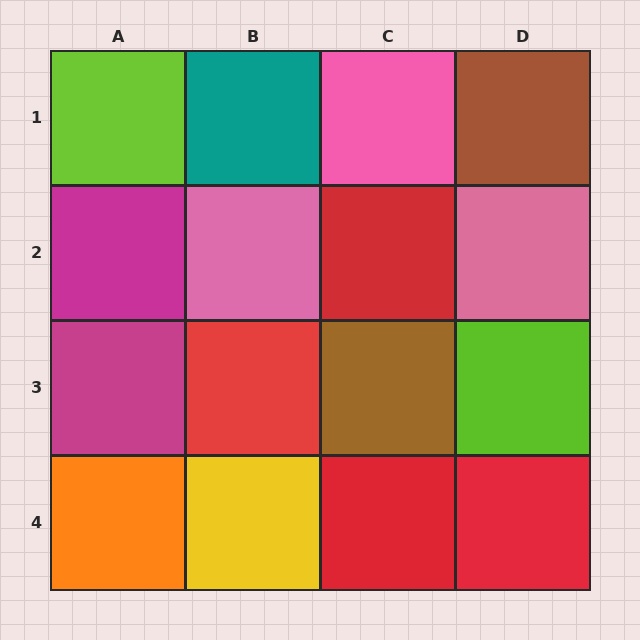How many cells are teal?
1 cell is teal.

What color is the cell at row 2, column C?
Red.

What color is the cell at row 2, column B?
Pink.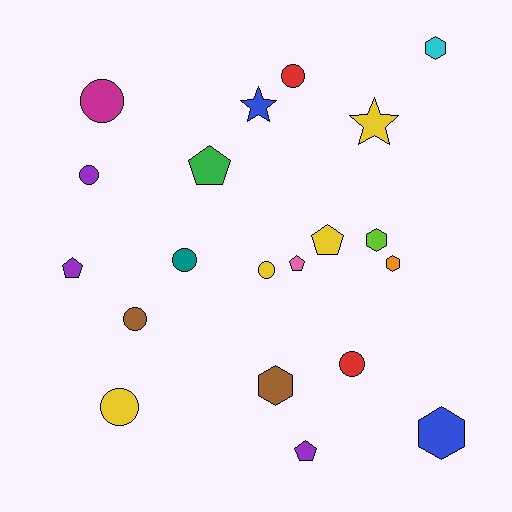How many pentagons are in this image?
There are 5 pentagons.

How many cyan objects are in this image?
There is 1 cyan object.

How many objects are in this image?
There are 20 objects.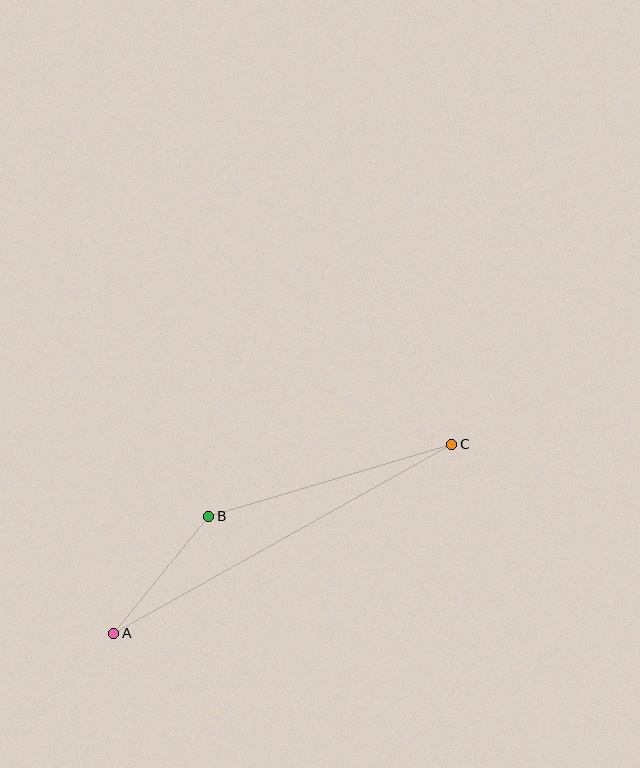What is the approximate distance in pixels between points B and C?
The distance between B and C is approximately 253 pixels.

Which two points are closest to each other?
Points A and B are closest to each other.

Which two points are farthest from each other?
Points A and C are farthest from each other.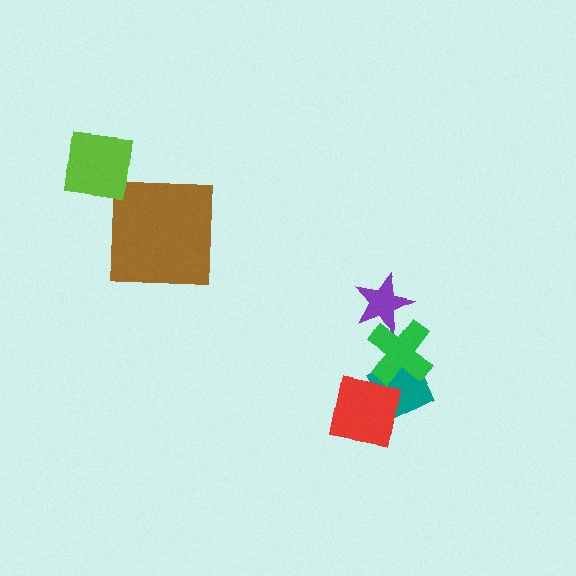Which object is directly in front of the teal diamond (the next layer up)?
The green cross is directly in front of the teal diamond.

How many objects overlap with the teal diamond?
2 objects overlap with the teal diamond.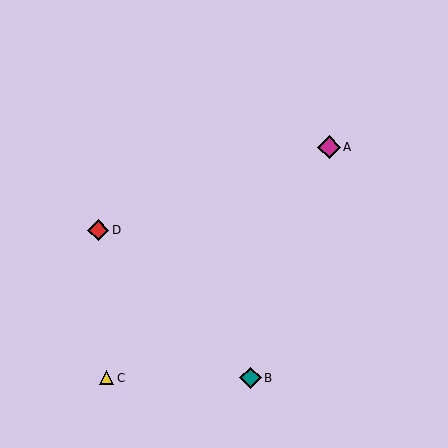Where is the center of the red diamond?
The center of the red diamond is at (98, 230).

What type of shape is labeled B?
Shape B is a teal diamond.